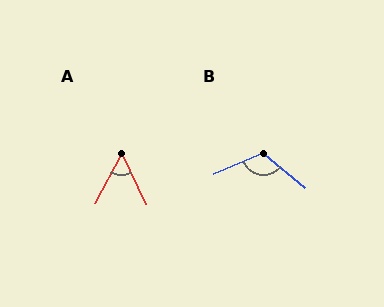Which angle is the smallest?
A, at approximately 55 degrees.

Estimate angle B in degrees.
Approximately 118 degrees.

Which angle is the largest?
B, at approximately 118 degrees.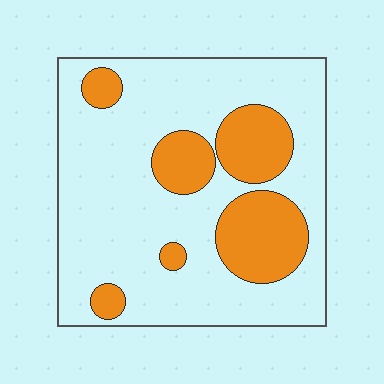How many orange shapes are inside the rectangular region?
6.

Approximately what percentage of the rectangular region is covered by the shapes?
Approximately 25%.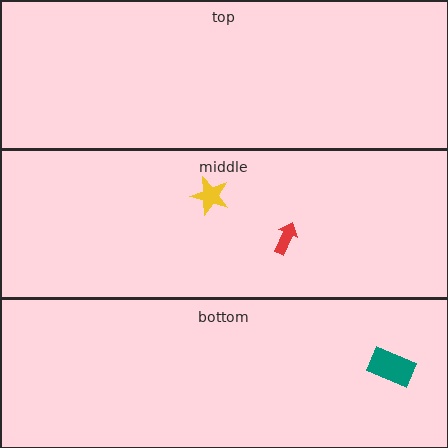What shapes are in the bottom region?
The teal rectangle.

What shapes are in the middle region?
The yellow star, the red arrow.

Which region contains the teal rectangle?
The bottom region.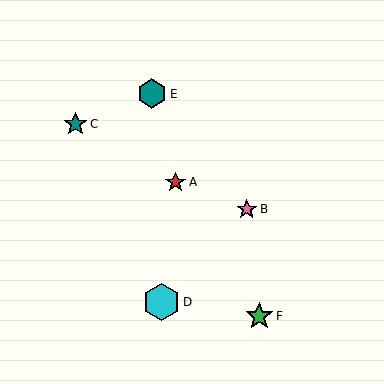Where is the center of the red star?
The center of the red star is at (176, 182).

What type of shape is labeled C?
Shape C is a teal star.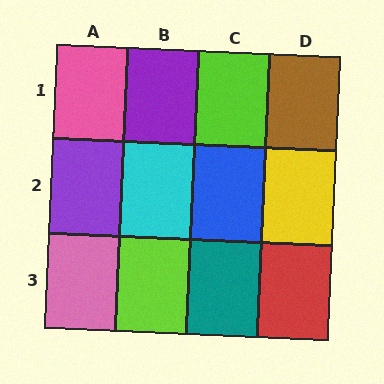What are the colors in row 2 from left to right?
Purple, cyan, blue, yellow.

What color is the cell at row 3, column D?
Red.